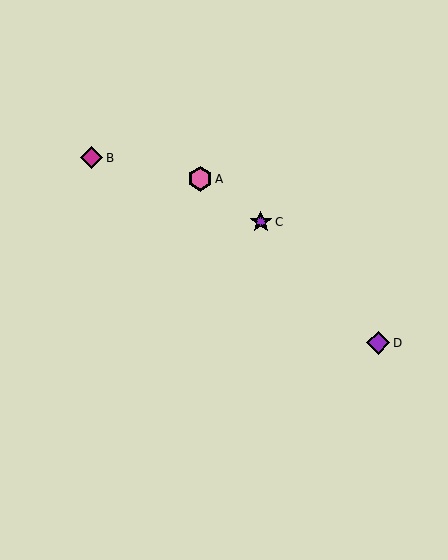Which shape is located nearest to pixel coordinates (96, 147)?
The magenta diamond (labeled B) at (92, 158) is nearest to that location.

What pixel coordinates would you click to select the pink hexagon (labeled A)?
Click at (200, 179) to select the pink hexagon A.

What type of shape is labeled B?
Shape B is a magenta diamond.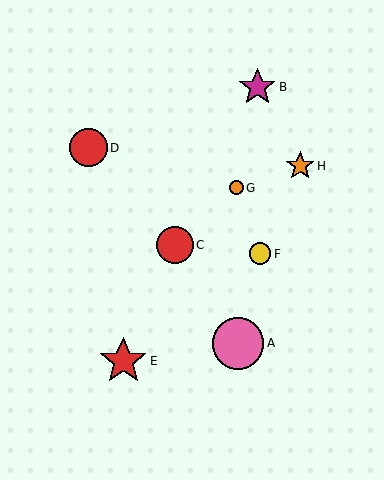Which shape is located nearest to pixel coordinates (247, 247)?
The yellow circle (labeled F) at (260, 254) is nearest to that location.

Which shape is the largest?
The pink circle (labeled A) is the largest.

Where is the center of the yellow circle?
The center of the yellow circle is at (260, 254).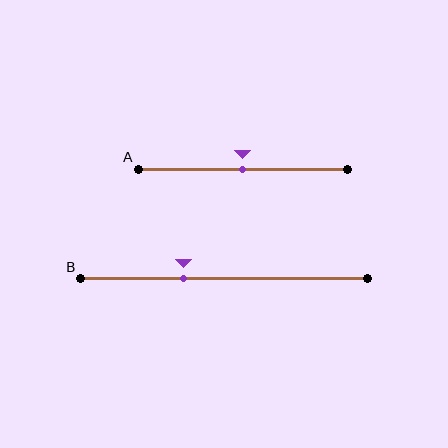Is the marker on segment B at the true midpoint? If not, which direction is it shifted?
No, the marker on segment B is shifted to the left by about 14% of the segment length.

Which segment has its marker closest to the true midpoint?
Segment A has its marker closest to the true midpoint.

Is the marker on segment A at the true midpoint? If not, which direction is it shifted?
Yes, the marker on segment A is at the true midpoint.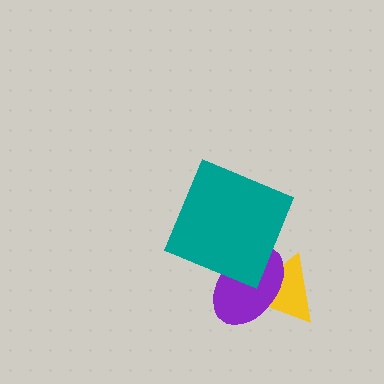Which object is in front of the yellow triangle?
The purple ellipse is in front of the yellow triangle.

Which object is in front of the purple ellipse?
The teal square is in front of the purple ellipse.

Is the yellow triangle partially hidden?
Yes, it is partially covered by another shape.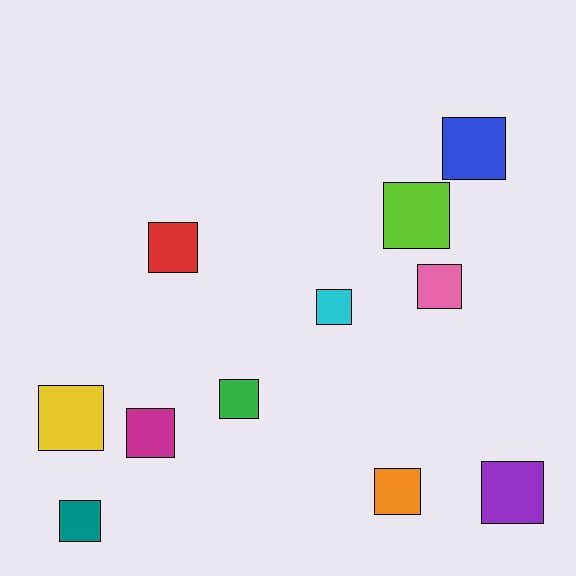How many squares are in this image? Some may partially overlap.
There are 11 squares.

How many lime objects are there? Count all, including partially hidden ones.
There is 1 lime object.